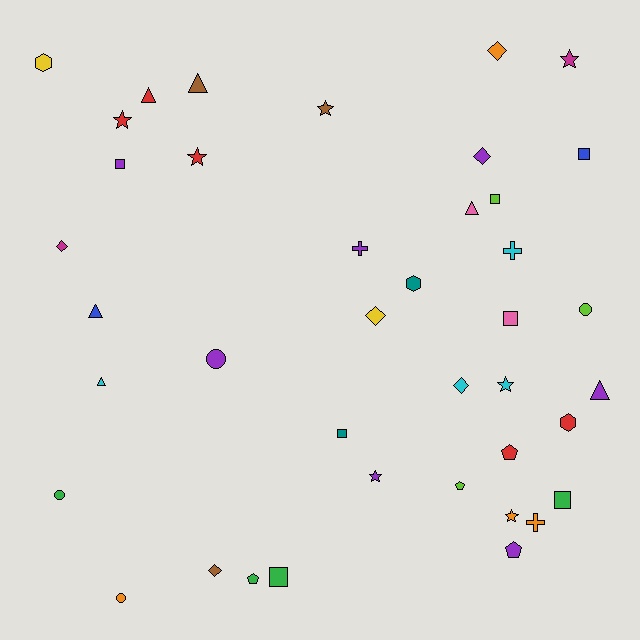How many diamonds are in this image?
There are 6 diamonds.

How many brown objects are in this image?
There are 3 brown objects.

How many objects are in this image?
There are 40 objects.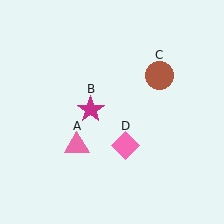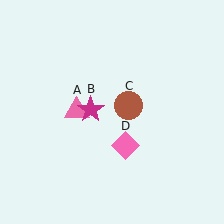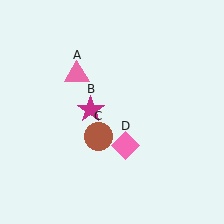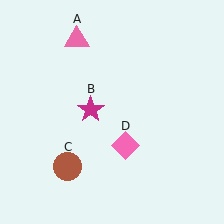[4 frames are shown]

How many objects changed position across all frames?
2 objects changed position: pink triangle (object A), brown circle (object C).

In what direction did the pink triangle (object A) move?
The pink triangle (object A) moved up.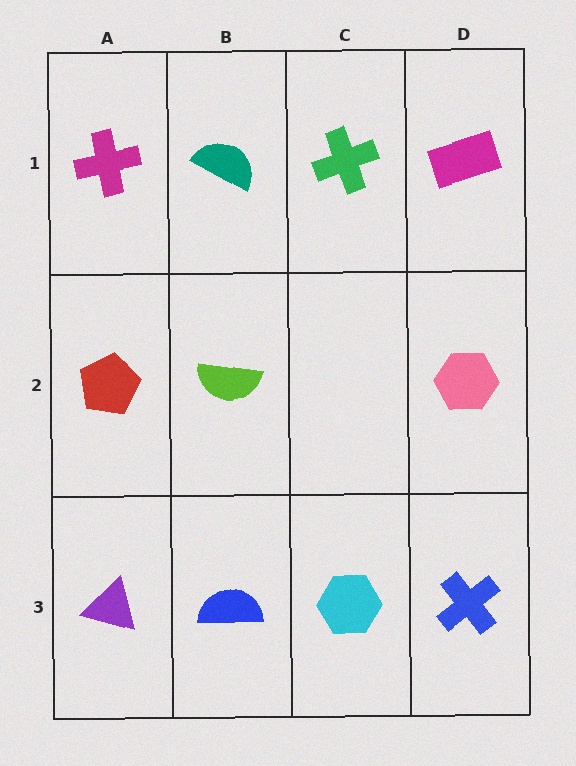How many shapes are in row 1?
4 shapes.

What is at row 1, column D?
A magenta rectangle.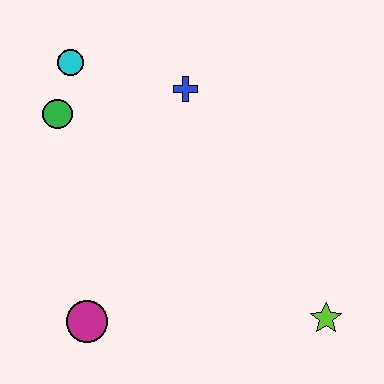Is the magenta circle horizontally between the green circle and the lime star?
Yes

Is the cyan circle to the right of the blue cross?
No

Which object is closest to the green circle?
The cyan circle is closest to the green circle.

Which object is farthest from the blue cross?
The lime star is farthest from the blue cross.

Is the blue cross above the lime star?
Yes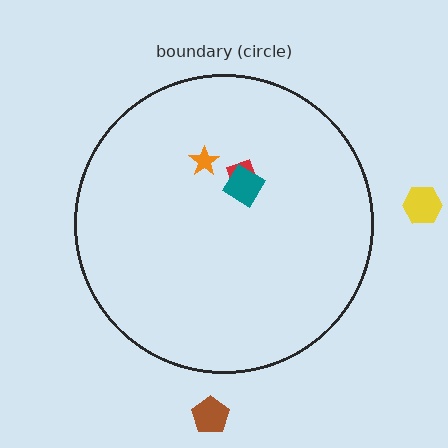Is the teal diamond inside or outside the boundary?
Inside.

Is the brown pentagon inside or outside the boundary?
Outside.